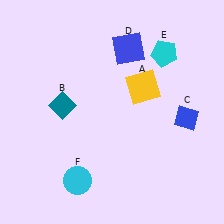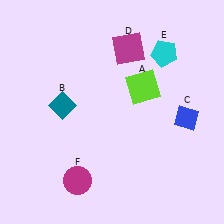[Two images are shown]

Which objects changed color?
A changed from yellow to lime. D changed from blue to magenta. F changed from cyan to magenta.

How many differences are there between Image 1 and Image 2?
There are 3 differences between the two images.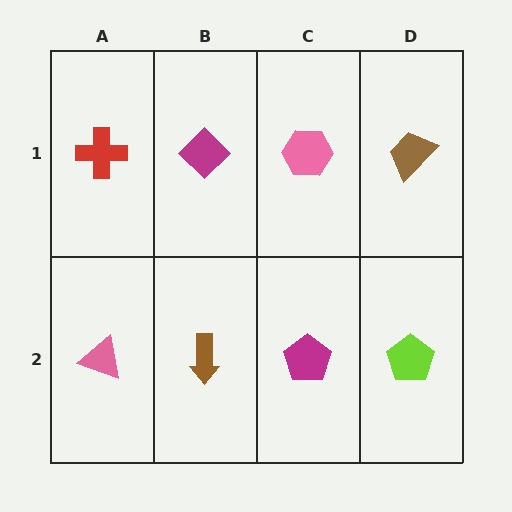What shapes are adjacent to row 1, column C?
A magenta pentagon (row 2, column C), a magenta diamond (row 1, column B), a brown trapezoid (row 1, column D).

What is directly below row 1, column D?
A lime pentagon.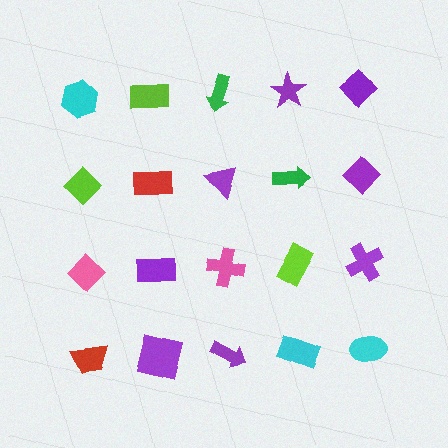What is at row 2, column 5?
A purple diamond.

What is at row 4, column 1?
A red trapezoid.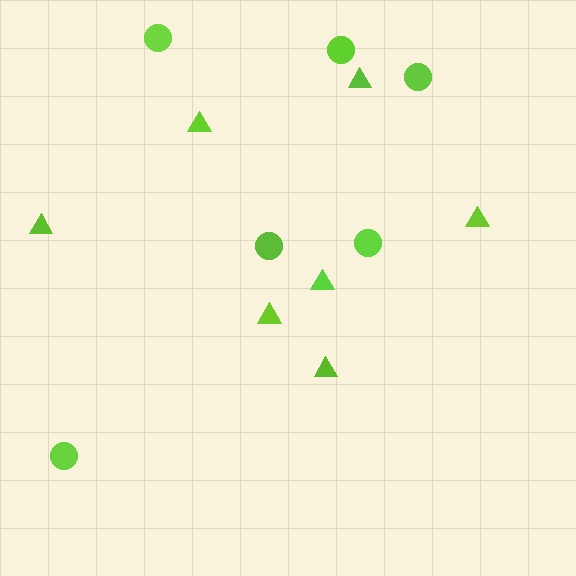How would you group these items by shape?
There are 2 groups: one group of triangles (7) and one group of circles (6).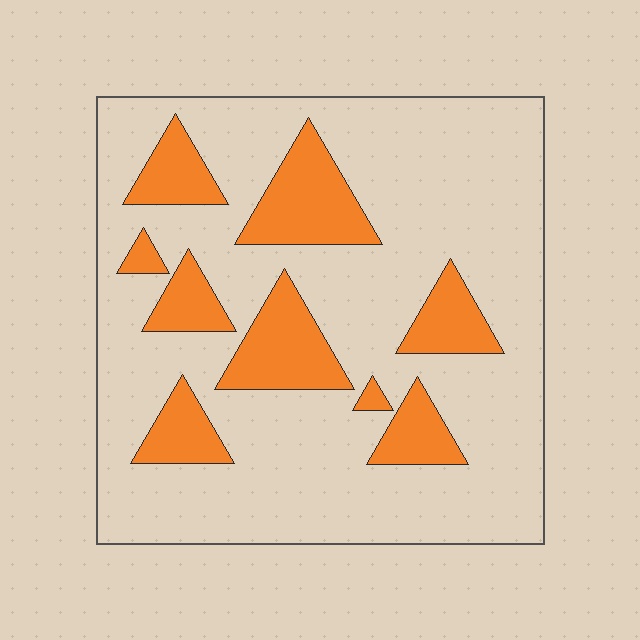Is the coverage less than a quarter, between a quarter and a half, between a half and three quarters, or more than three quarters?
Less than a quarter.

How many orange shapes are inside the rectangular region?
9.